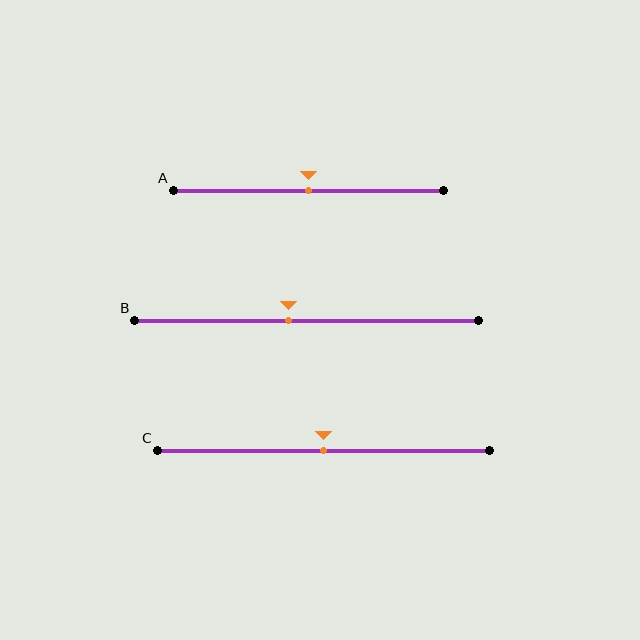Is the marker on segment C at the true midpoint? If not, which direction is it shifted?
Yes, the marker on segment C is at the true midpoint.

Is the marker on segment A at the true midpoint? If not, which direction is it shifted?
Yes, the marker on segment A is at the true midpoint.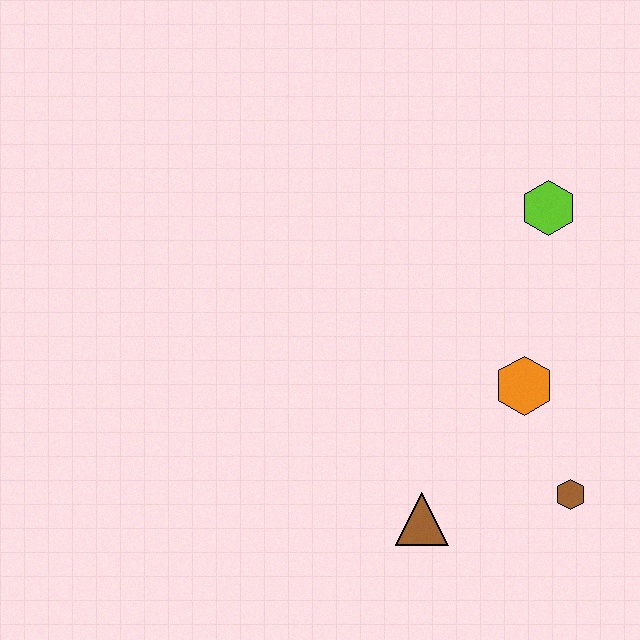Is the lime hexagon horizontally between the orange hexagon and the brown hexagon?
Yes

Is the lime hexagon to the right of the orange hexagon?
Yes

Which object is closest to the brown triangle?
The brown hexagon is closest to the brown triangle.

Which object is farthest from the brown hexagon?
The lime hexagon is farthest from the brown hexagon.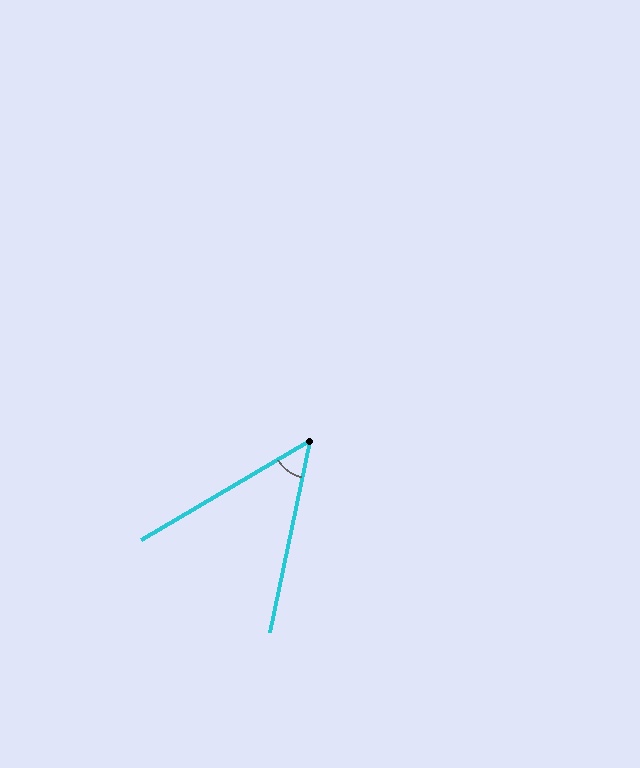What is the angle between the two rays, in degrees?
Approximately 48 degrees.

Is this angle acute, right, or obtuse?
It is acute.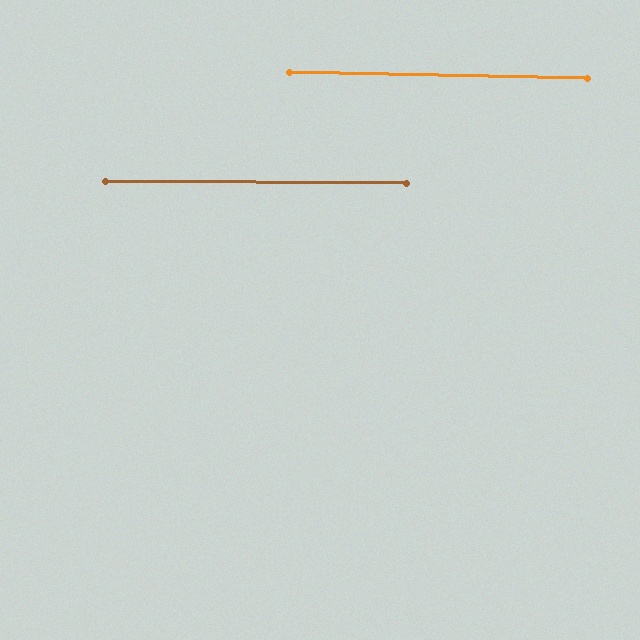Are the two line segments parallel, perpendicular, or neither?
Parallel — their directions differ by only 0.6°.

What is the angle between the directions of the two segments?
Approximately 1 degree.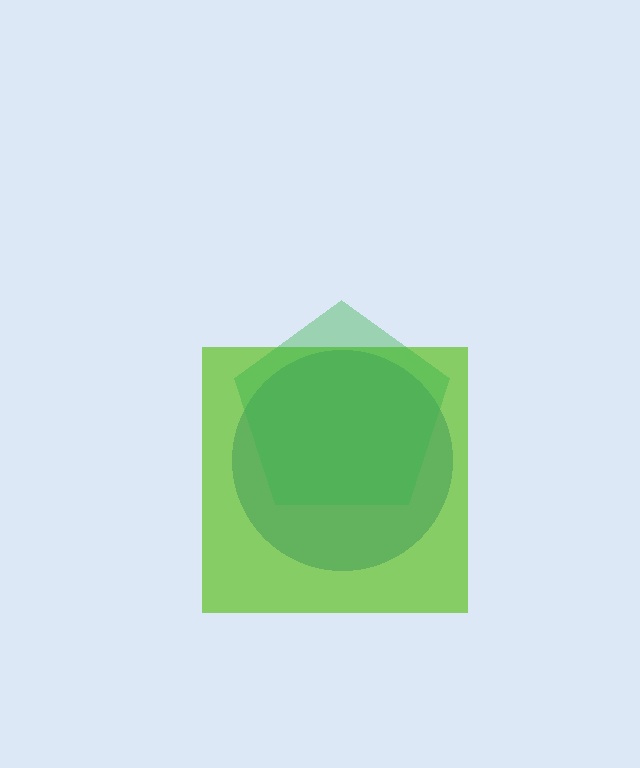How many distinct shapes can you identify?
There are 3 distinct shapes: a blue circle, a lime square, a green pentagon.